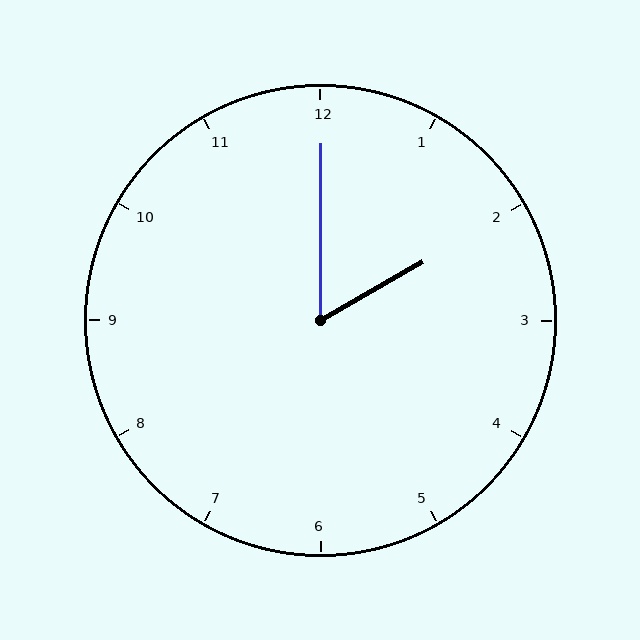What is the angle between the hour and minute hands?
Approximately 60 degrees.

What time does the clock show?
2:00.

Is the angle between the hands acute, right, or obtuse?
It is acute.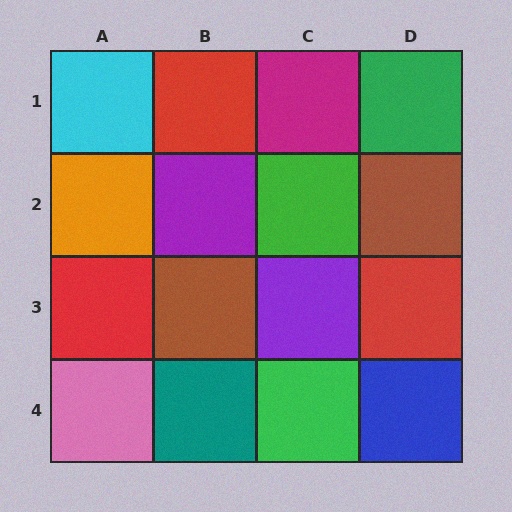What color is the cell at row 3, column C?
Purple.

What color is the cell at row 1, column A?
Cyan.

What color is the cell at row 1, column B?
Red.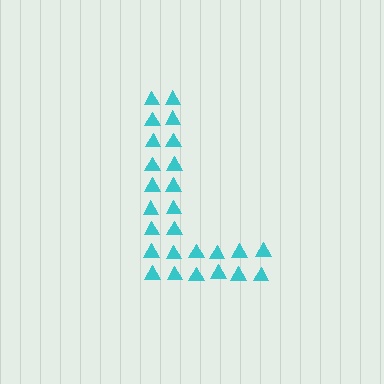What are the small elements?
The small elements are triangles.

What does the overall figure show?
The overall figure shows the letter L.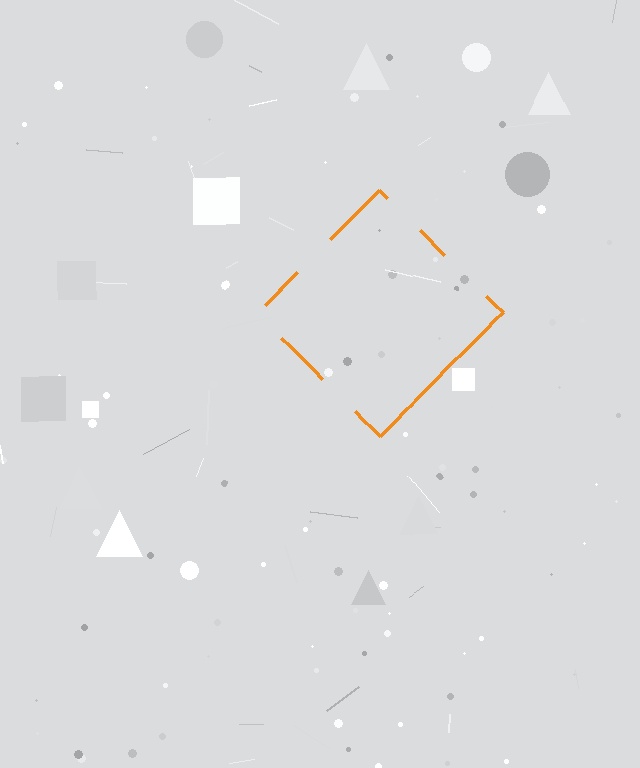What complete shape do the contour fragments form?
The contour fragments form a diamond.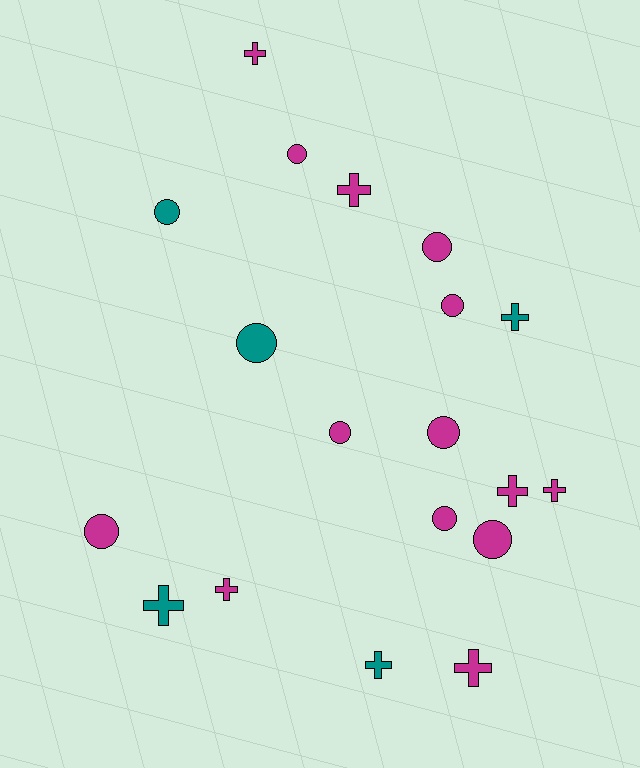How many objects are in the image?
There are 19 objects.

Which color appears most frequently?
Magenta, with 14 objects.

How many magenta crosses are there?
There are 6 magenta crosses.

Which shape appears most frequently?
Circle, with 10 objects.